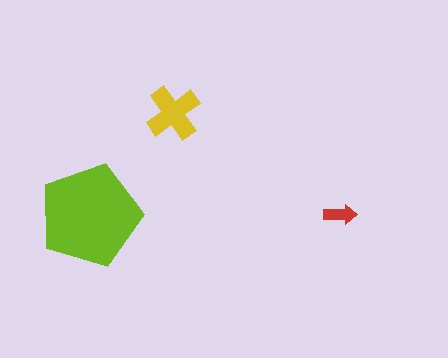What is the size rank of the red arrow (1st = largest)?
3rd.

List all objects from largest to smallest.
The lime pentagon, the yellow cross, the red arrow.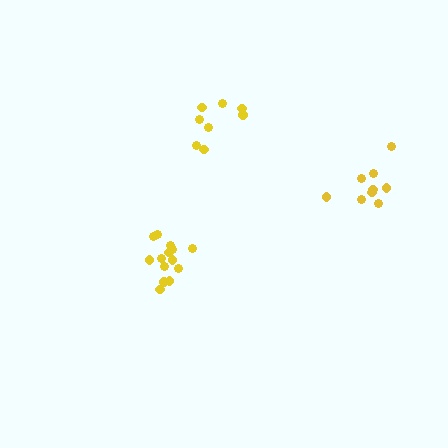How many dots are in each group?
Group 1: 8 dots, Group 2: 9 dots, Group 3: 14 dots (31 total).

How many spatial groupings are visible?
There are 3 spatial groupings.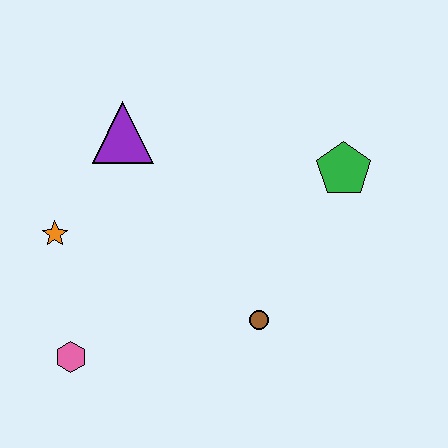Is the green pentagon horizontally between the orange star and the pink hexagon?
No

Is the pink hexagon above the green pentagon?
No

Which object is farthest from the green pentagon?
The pink hexagon is farthest from the green pentagon.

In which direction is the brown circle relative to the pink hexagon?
The brown circle is to the right of the pink hexagon.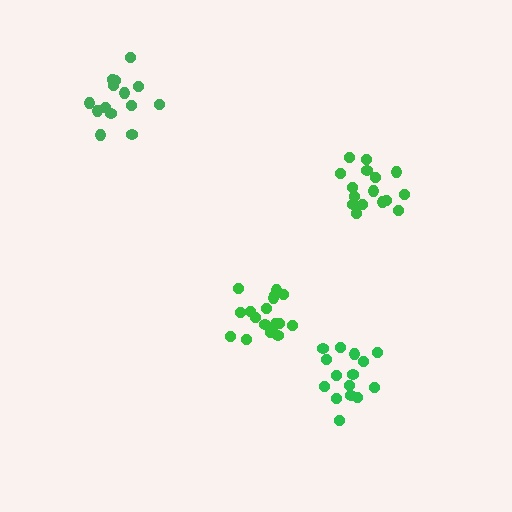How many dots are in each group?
Group 1: 15 dots, Group 2: 14 dots, Group 3: 16 dots, Group 4: 17 dots (62 total).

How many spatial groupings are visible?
There are 4 spatial groupings.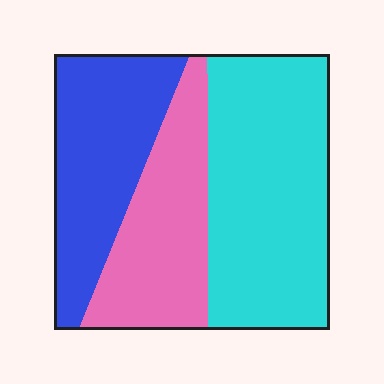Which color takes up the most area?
Cyan, at roughly 45%.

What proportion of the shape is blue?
Blue covers roughly 30% of the shape.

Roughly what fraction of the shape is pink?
Pink takes up about one quarter (1/4) of the shape.